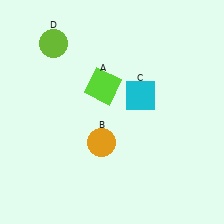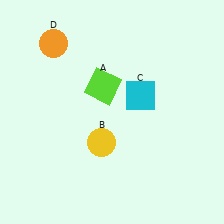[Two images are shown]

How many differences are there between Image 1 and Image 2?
There are 2 differences between the two images.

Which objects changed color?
B changed from orange to yellow. D changed from lime to orange.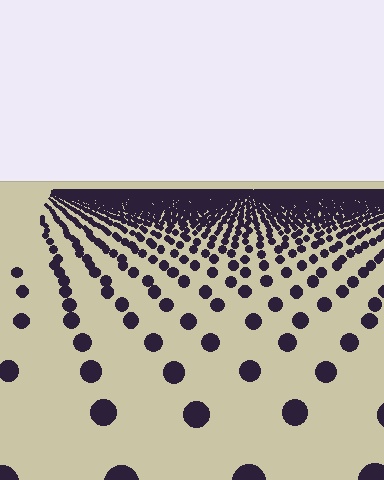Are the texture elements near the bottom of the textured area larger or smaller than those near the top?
Larger. Near the bottom, elements are closer to the viewer and appear at a bigger on-screen size.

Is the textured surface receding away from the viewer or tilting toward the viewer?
The surface is receding away from the viewer. Texture elements get smaller and denser toward the top.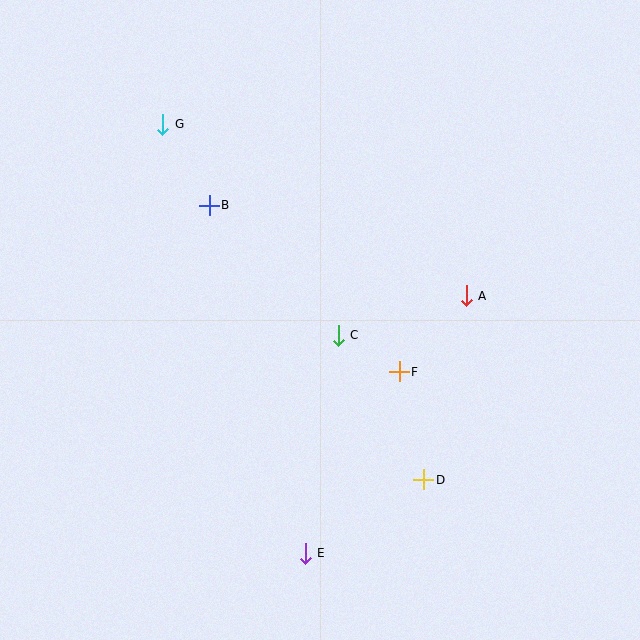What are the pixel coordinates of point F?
Point F is at (399, 372).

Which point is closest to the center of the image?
Point C at (338, 335) is closest to the center.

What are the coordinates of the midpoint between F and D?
The midpoint between F and D is at (412, 426).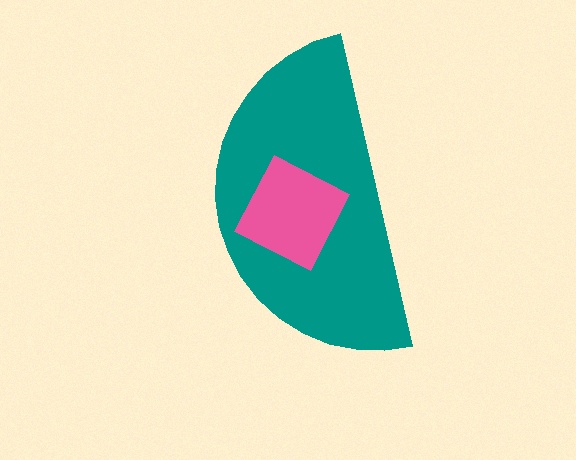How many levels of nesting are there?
2.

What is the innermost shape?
The pink diamond.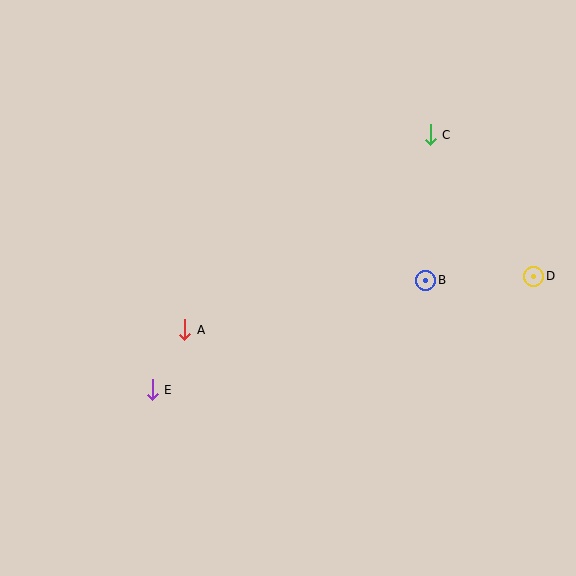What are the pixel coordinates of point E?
Point E is at (152, 389).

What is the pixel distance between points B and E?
The distance between B and E is 294 pixels.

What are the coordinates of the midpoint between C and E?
The midpoint between C and E is at (291, 262).